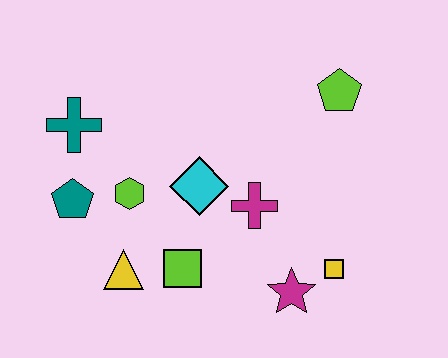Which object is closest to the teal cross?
The teal pentagon is closest to the teal cross.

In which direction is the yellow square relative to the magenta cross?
The yellow square is to the right of the magenta cross.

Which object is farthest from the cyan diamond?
The lime pentagon is farthest from the cyan diamond.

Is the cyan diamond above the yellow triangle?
Yes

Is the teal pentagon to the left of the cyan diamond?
Yes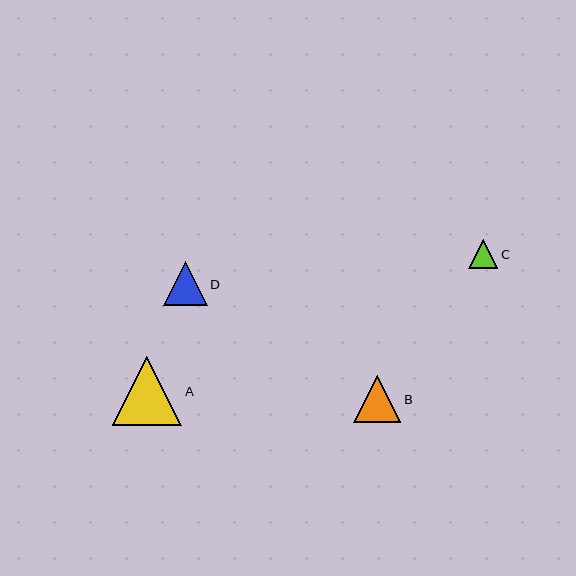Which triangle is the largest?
Triangle A is the largest with a size of approximately 69 pixels.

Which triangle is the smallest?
Triangle C is the smallest with a size of approximately 30 pixels.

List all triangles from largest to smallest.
From largest to smallest: A, B, D, C.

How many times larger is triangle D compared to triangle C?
Triangle D is approximately 1.5 times the size of triangle C.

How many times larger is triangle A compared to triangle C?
Triangle A is approximately 2.4 times the size of triangle C.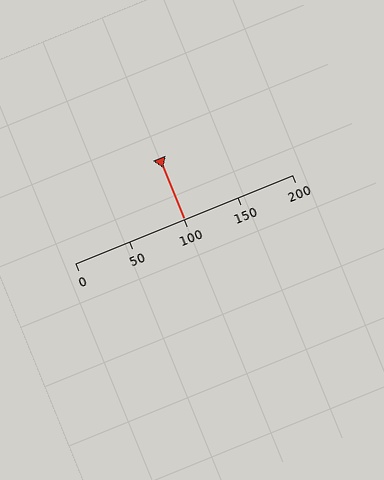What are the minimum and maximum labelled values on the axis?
The axis runs from 0 to 200.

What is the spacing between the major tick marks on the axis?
The major ticks are spaced 50 apart.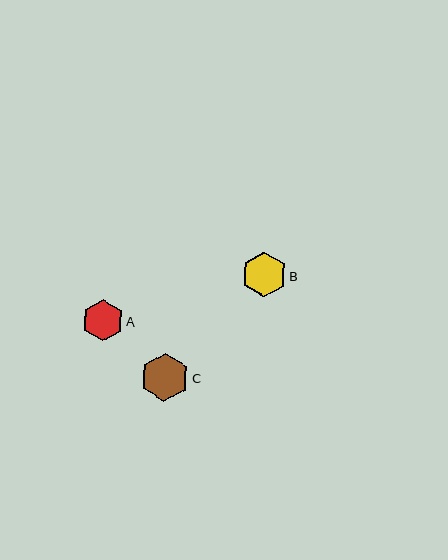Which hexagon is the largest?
Hexagon C is the largest with a size of approximately 49 pixels.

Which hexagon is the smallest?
Hexagon A is the smallest with a size of approximately 41 pixels.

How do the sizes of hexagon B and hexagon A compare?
Hexagon B and hexagon A are approximately the same size.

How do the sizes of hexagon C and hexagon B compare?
Hexagon C and hexagon B are approximately the same size.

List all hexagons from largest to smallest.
From largest to smallest: C, B, A.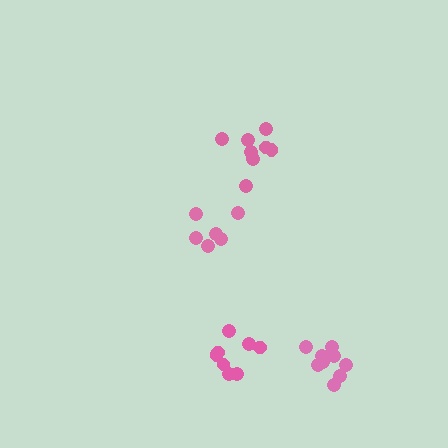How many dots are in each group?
Group 1: 8 dots, Group 2: 6 dots, Group 3: 8 dots, Group 4: 9 dots (31 total).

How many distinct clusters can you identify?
There are 4 distinct clusters.